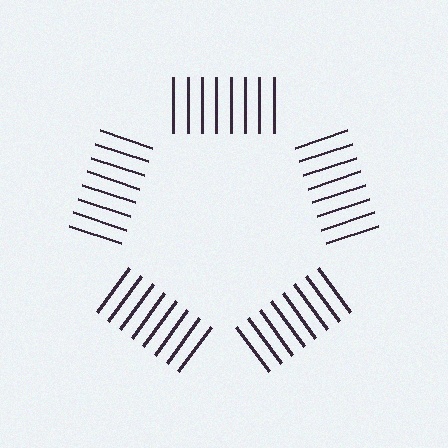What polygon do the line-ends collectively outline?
An illusory pentagon — the line segments terminate on its edges but no continuous stroke is drawn.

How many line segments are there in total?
40 — 8 along each of the 5 edges.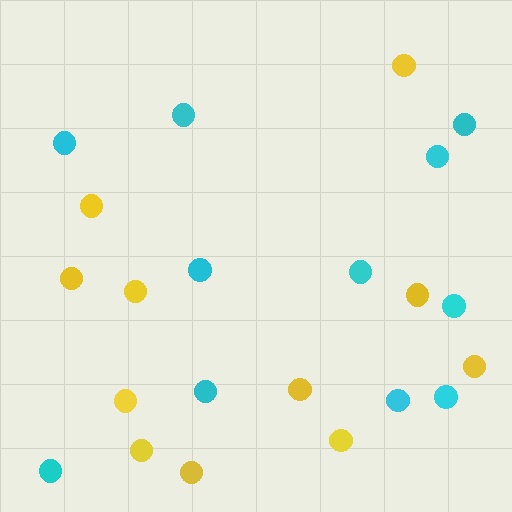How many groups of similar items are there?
There are 2 groups: one group of yellow circles (11) and one group of cyan circles (11).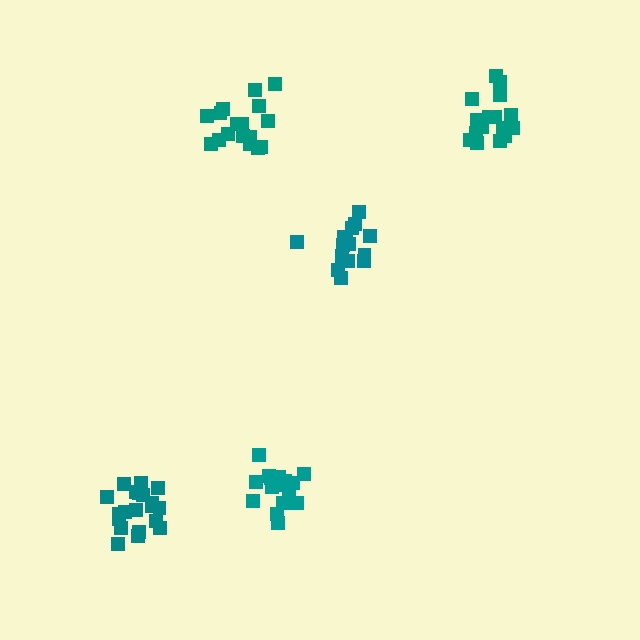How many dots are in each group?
Group 1: 17 dots, Group 2: 15 dots, Group 3: 20 dots, Group 4: 18 dots, Group 5: 16 dots (86 total).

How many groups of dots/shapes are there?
There are 5 groups.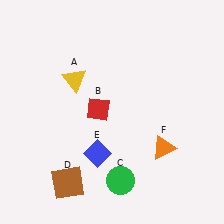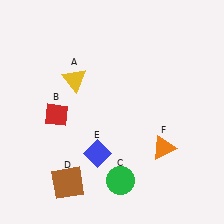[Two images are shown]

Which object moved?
The red diamond (B) moved left.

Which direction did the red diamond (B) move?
The red diamond (B) moved left.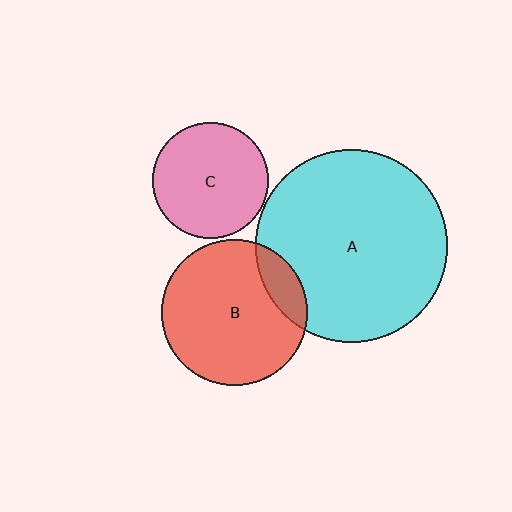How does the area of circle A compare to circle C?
Approximately 2.7 times.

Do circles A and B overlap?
Yes.